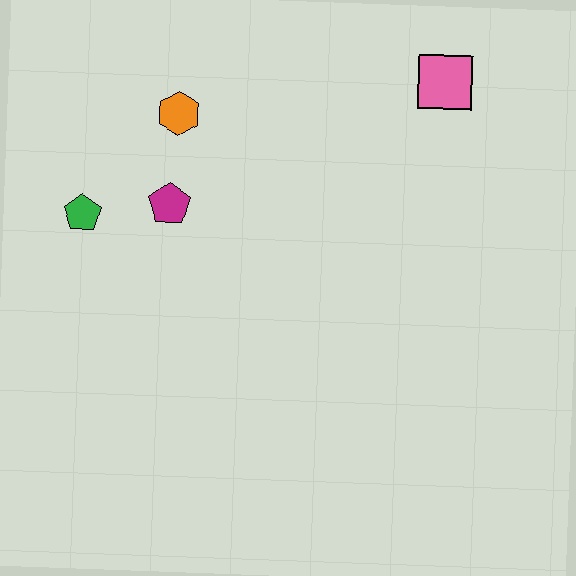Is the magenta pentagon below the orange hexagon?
Yes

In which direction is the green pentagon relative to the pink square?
The green pentagon is to the left of the pink square.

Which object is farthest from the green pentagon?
The pink square is farthest from the green pentagon.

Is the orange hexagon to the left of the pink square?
Yes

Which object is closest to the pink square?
The orange hexagon is closest to the pink square.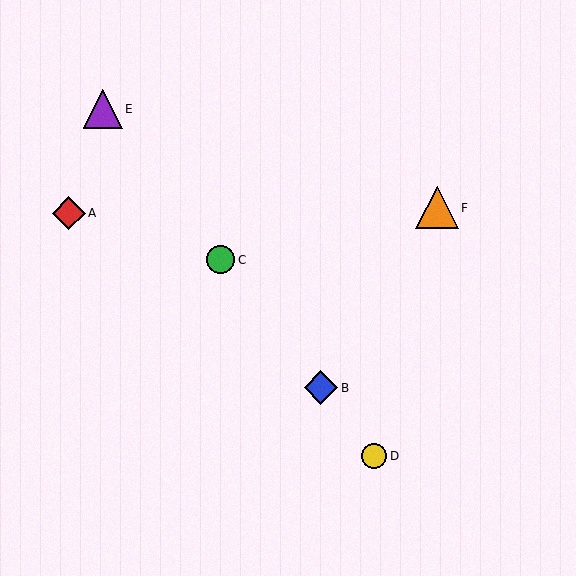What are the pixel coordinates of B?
Object B is at (321, 388).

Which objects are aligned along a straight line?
Objects B, C, D, E are aligned along a straight line.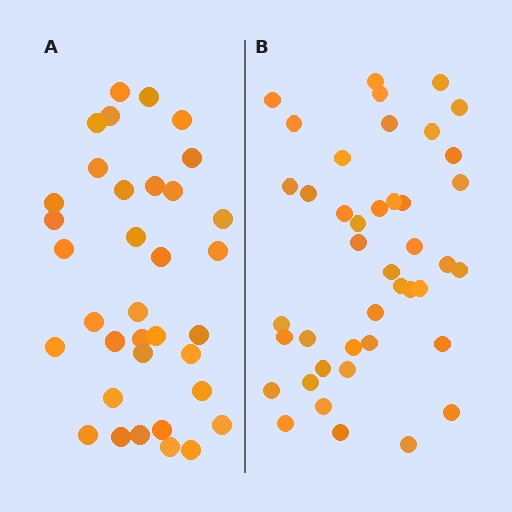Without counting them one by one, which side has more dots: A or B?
Region B (the right region) has more dots.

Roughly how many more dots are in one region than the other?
Region B has roughly 8 or so more dots than region A.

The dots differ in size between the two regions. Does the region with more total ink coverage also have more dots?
No. Region A has more total ink coverage because its dots are larger, but region B actually contains more individual dots. Total area can be misleading — the number of items is what matters here.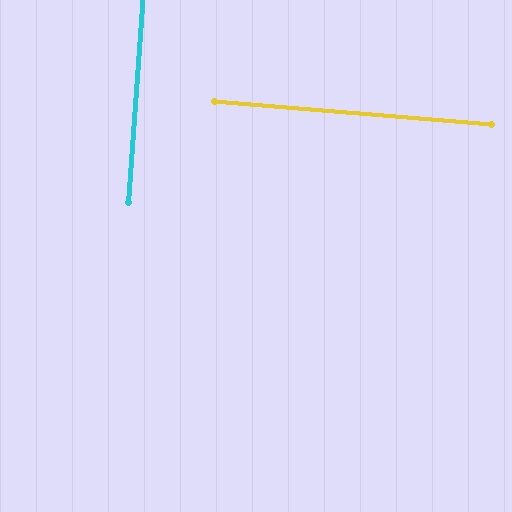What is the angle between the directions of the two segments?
Approximately 89 degrees.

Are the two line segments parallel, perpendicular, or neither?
Perpendicular — they meet at approximately 89°.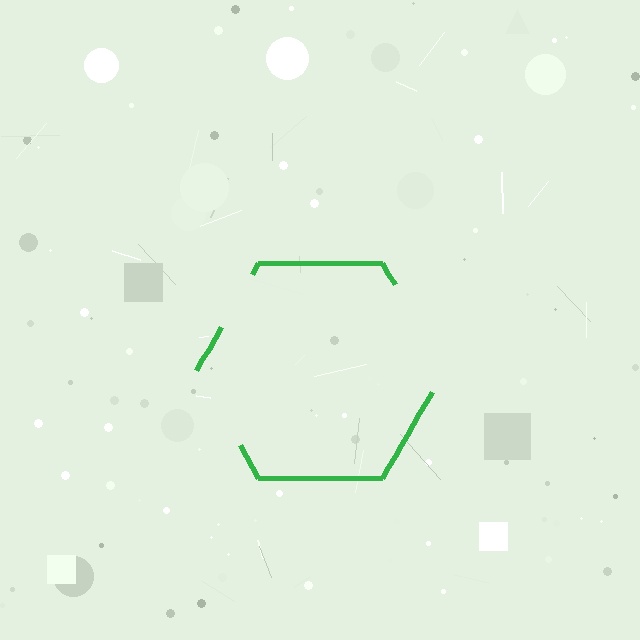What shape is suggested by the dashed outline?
The dashed outline suggests a hexagon.